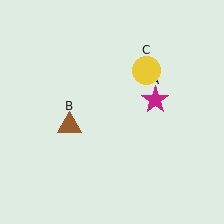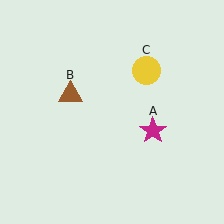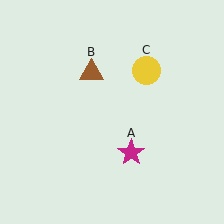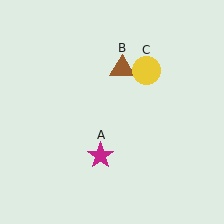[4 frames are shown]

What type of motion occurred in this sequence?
The magenta star (object A), brown triangle (object B) rotated clockwise around the center of the scene.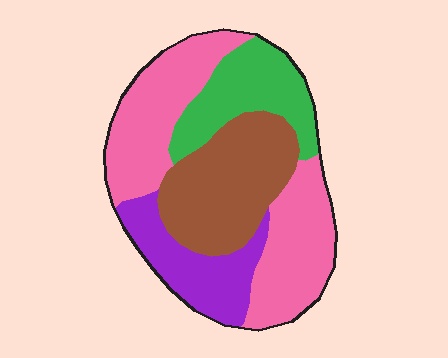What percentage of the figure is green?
Green takes up about one sixth (1/6) of the figure.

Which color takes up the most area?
Pink, at roughly 40%.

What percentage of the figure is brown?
Brown covers 26% of the figure.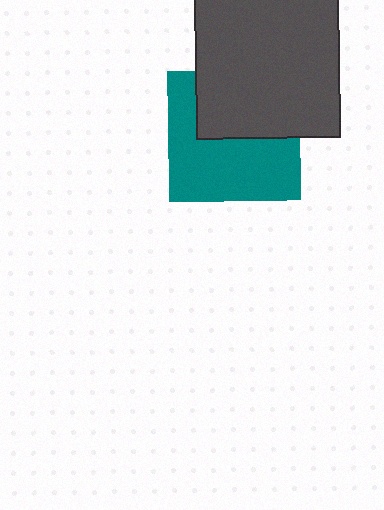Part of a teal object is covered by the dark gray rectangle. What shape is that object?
It is a square.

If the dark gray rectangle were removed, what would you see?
You would see the complete teal square.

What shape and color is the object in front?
The object in front is a dark gray rectangle.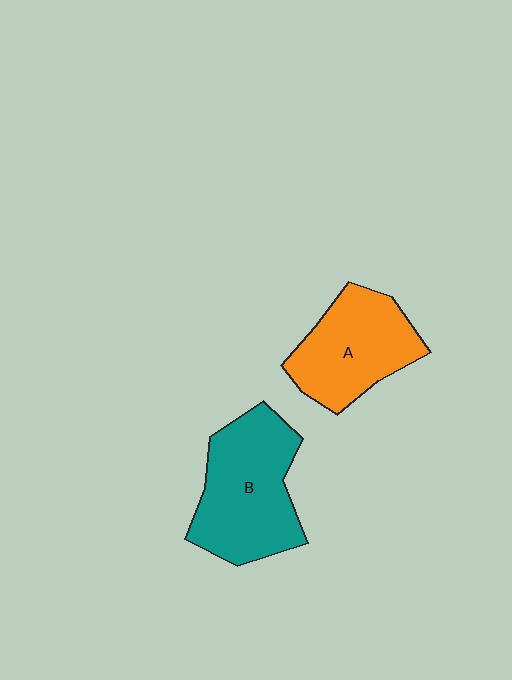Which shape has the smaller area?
Shape A (orange).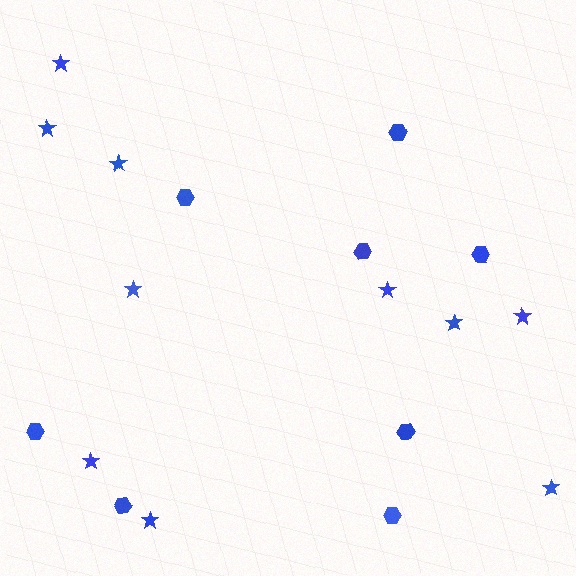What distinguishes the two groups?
There are 2 groups: one group of hexagons (8) and one group of stars (10).